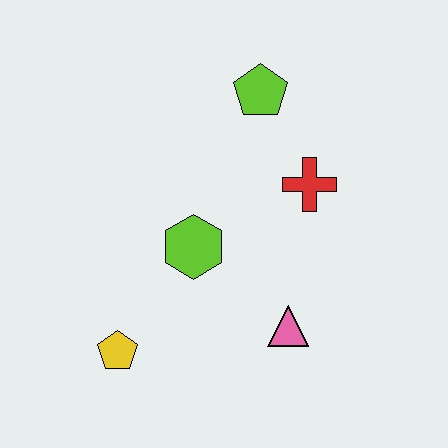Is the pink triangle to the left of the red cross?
Yes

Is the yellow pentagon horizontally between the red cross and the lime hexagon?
No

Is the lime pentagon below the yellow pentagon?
No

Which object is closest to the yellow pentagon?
The lime hexagon is closest to the yellow pentagon.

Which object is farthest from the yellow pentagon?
The lime pentagon is farthest from the yellow pentagon.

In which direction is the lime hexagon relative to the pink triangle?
The lime hexagon is to the left of the pink triangle.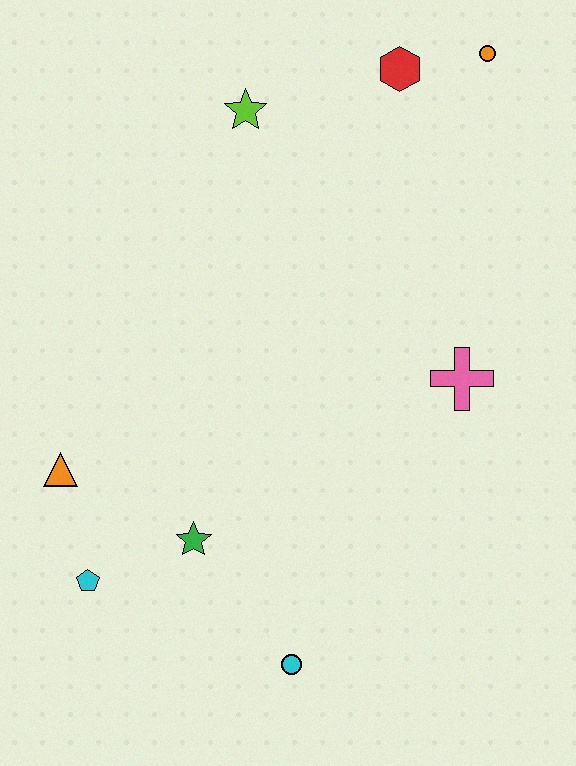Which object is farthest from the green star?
The orange circle is farthest from the green star.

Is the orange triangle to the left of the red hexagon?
Yes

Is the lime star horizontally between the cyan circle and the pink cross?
No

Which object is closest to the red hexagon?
The orange circle is closest to the red hexagon.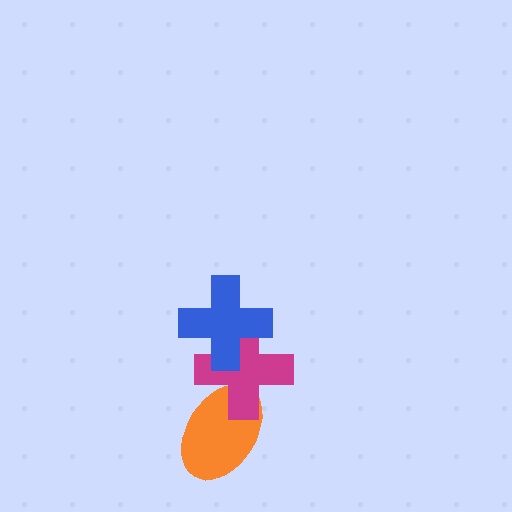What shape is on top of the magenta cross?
The blue cross is on top of the magenta cross.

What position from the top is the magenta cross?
The magenta cross is 2nd from the top.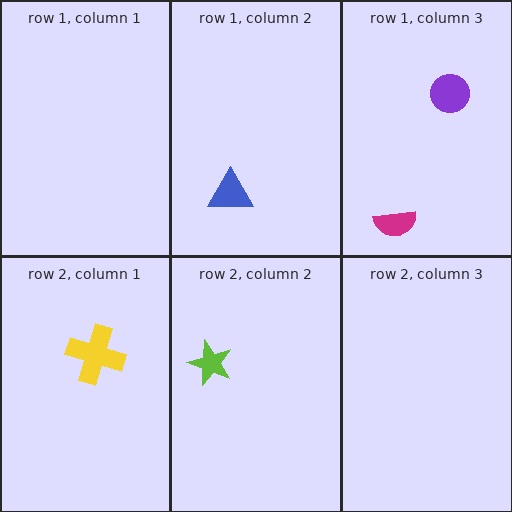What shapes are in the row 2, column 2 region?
The lime star.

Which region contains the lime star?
The row 2, column 2 region.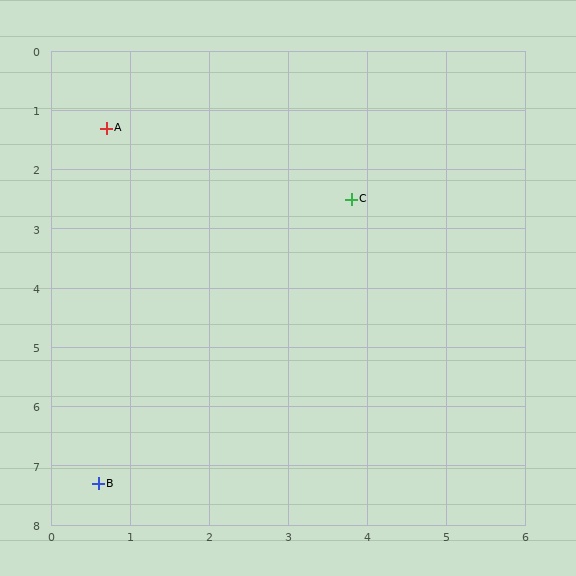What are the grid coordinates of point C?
Point C is at approximately (3.8, 2.5).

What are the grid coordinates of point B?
Point B is at approximately (0.6, 7.3).